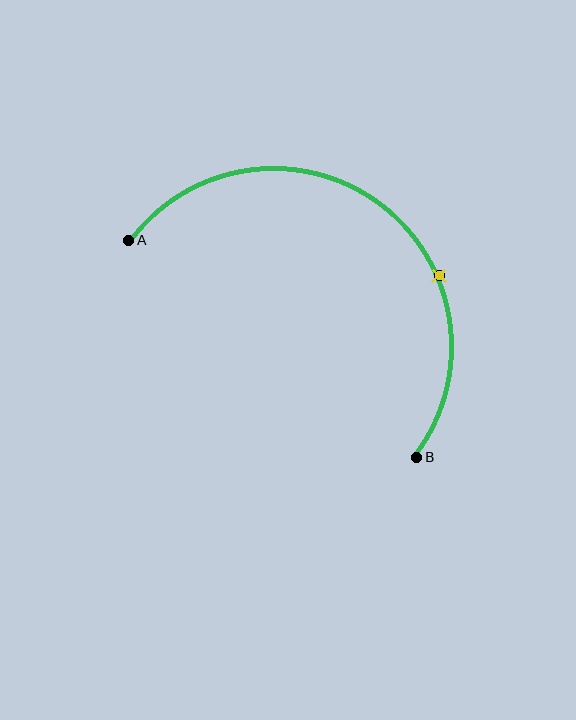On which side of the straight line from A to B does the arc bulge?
The arc bulges above and to the right of the straight line connecting A and B.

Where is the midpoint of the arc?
The arc midpoint is the point on the curve farthest from the straight line joining A and B. It sits above and to the right of that line.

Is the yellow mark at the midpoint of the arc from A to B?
No. The yellow mark lies on the arc but is closer to endpoint B. The arc midpoint would be at the point on the curve equidistant along the arc from both A and B.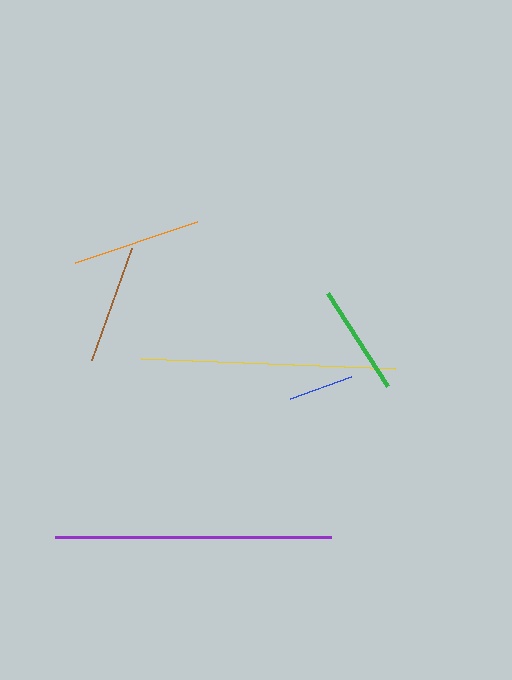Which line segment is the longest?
The purple line is the longest at approximately 276 pixels.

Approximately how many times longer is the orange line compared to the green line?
The orange line is approximately 1.2 times the length of the green line.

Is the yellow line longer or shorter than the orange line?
The yellow line is longer than the orange line.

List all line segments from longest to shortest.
From longest to shortest: purple, yellow, orange, brown, green, blue.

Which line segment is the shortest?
The blue line is the shortest at approximately 65 pixels.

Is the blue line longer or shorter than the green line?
The green line is longer than the blue line.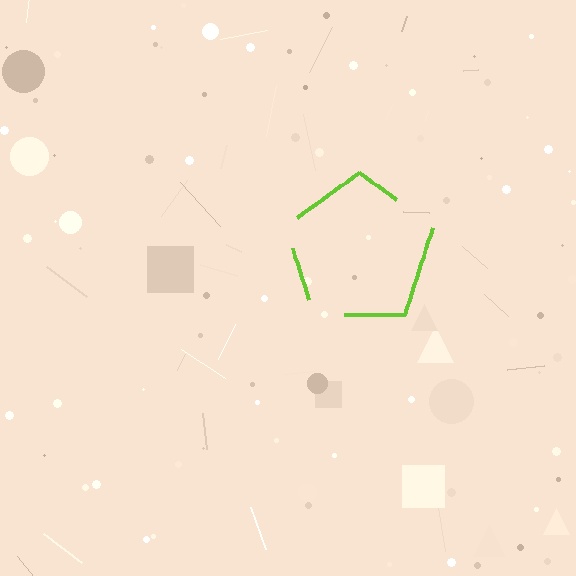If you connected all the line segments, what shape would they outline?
They would outline a pentagon.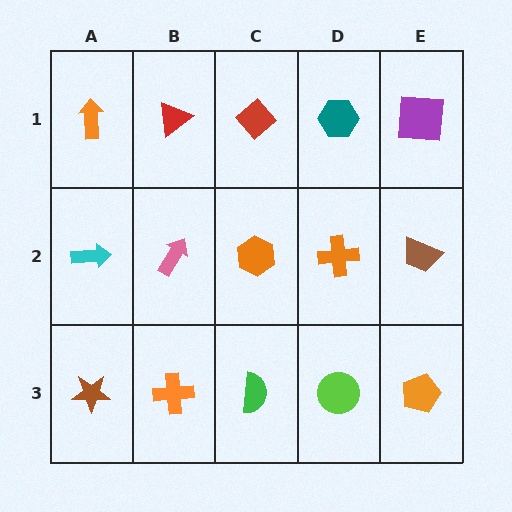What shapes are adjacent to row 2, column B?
A red triangle (row 1, column B), an orange cross (row 3, column B), a cyan arrow (row 2, column A), an orange hexagon (row 2, column C).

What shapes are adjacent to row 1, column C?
An orange hexagon (row 2, column C), a red triangle (row 1, column B), a teal hexagon (row 1, column D).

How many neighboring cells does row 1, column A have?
2.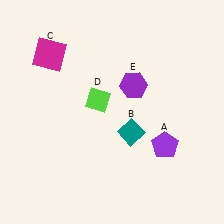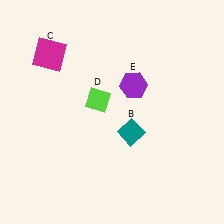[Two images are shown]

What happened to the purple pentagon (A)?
The purple pentagon (A) was removed in Image 2. It was in the bottom-right area of Image 1.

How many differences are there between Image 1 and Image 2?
There is 1 difference between the two images.